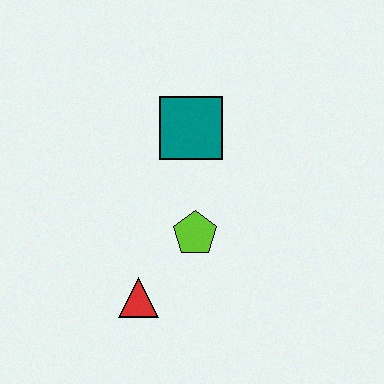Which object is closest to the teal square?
The lime pentagon is closest to the teal square.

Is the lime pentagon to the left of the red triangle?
No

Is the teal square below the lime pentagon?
No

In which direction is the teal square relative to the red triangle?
The teal square is above the red triangle.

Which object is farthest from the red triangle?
The teal square is farthest from the red triangle.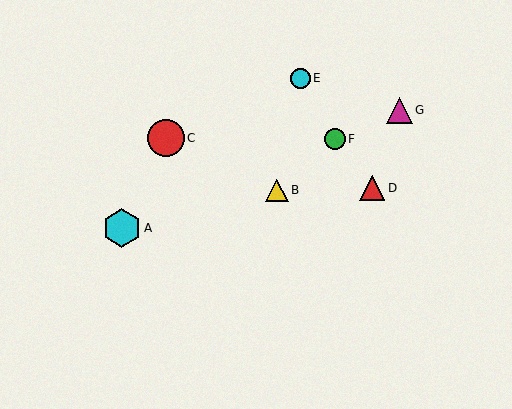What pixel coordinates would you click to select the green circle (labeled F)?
Click at (335, 139) to select the green circle F.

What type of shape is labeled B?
Shape B is a yellow triangle.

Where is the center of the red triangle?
The center of the red triangle is at (372, 188).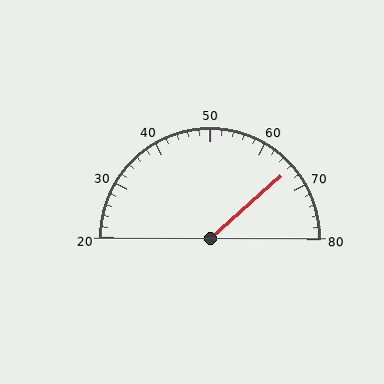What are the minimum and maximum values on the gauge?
The gauge ranges from 20 to 80.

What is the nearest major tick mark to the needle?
The nearest major tick mark is 70.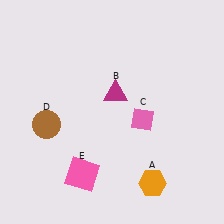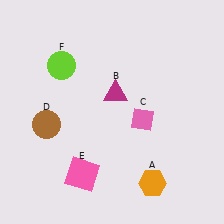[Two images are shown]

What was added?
A lime circle (F) was added in Image 2.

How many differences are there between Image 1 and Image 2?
There is 1 difference between the two images.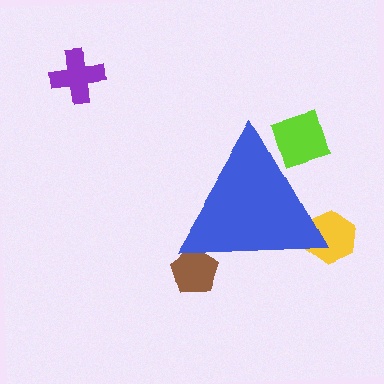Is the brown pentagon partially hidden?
Yes, the brown pentagon is partially hidden behind the blue triangle.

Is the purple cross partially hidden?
No, the purple cross is fully visible.